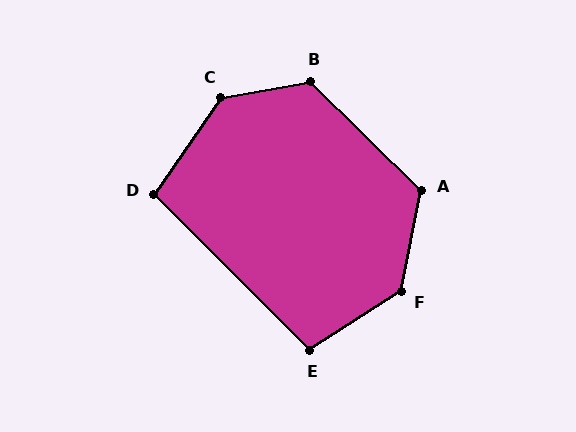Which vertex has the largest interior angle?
C, at approximately 135 degrees.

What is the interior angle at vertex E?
Approximately 102 degrees (obtuse).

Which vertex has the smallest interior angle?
D, at approximately 100 degrees.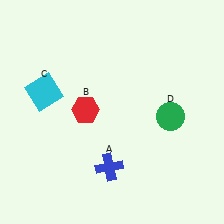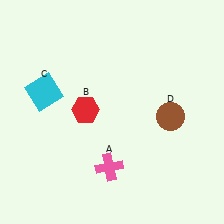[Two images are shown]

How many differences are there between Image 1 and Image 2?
There are 2 differences between the two images.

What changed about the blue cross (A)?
In Image 1, A is blue. In Image 2, it changed to pink.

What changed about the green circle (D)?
In Image 1, D is green. In Image 2, it changed to brown.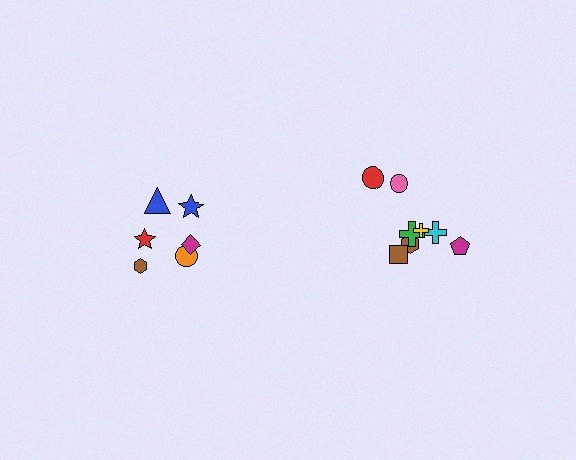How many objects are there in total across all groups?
There are 14 objects.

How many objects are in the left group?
There are 6 objects.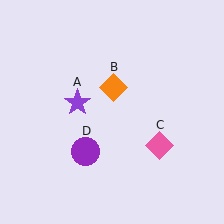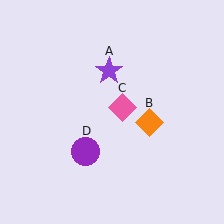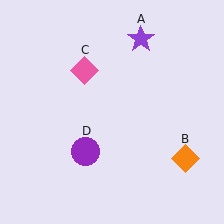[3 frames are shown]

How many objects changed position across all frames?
3 objects changed position: purple star (object A), orange diamond (object B), pink diamond (object C).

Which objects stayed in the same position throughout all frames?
Purple circle (object D) remained stationary.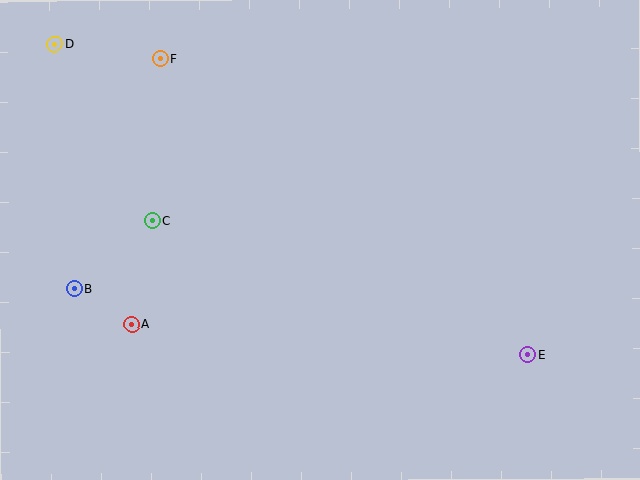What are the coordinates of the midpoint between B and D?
The midpoint between B and D is at (65, 167).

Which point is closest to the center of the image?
Point C at (152, 221) is closest to the center.